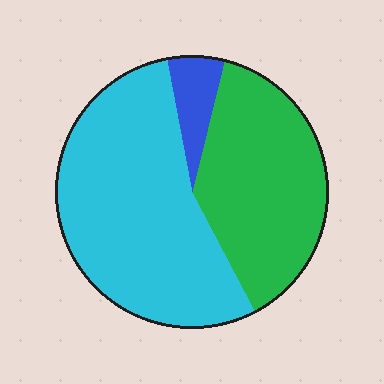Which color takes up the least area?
Blue, at roughly 5%.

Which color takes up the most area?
Cyan, at roughly 55%.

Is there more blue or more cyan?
Cyan.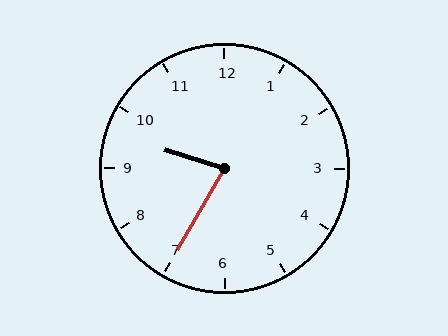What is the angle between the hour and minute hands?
Approximately 78 degrees.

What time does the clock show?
9:35.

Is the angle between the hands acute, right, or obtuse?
It is acute.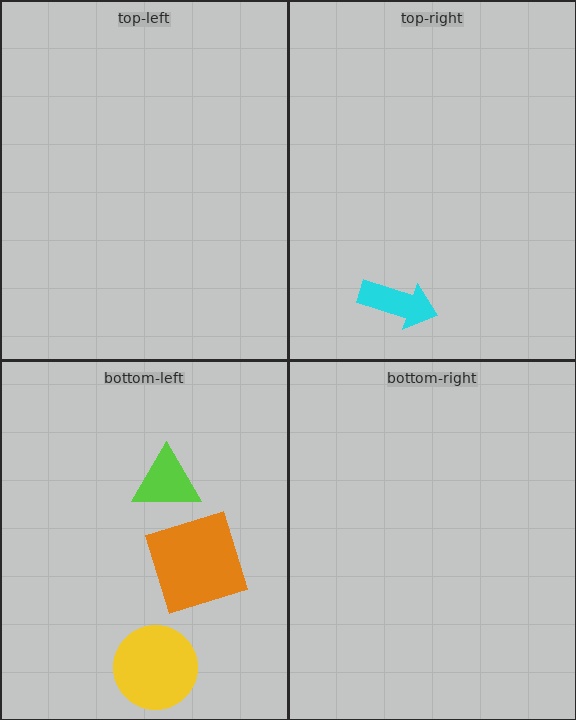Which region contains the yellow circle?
The bottom-left region.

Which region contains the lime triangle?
The bottom-left region.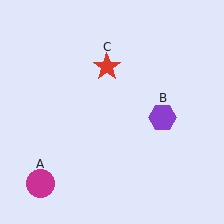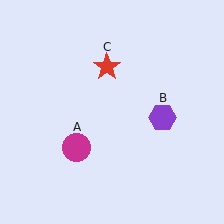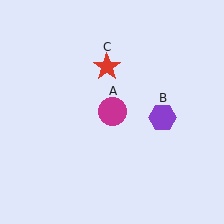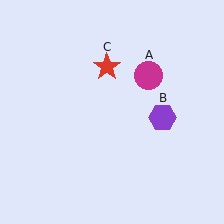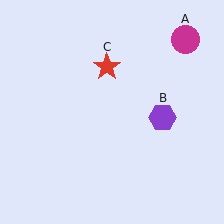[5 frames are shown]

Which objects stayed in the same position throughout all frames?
Purple hexagon (object B) and red star (object C) remained stationary.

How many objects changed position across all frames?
1 object changed position: magenta circle (object A).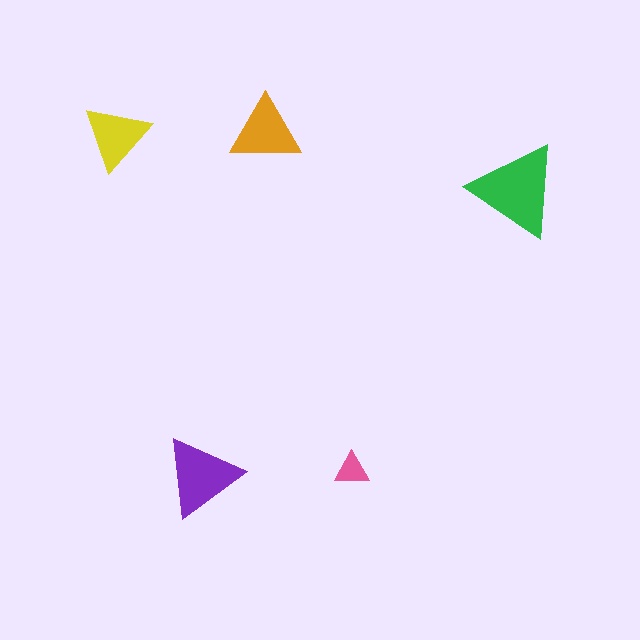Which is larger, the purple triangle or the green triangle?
The green one.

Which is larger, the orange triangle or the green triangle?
The green one.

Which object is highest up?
The orange triangle is topmost.